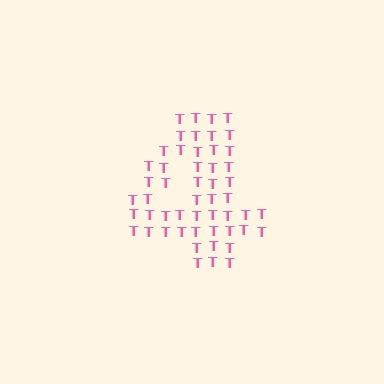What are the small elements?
The small elements are letter T's.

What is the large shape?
The large shape is the digit 4.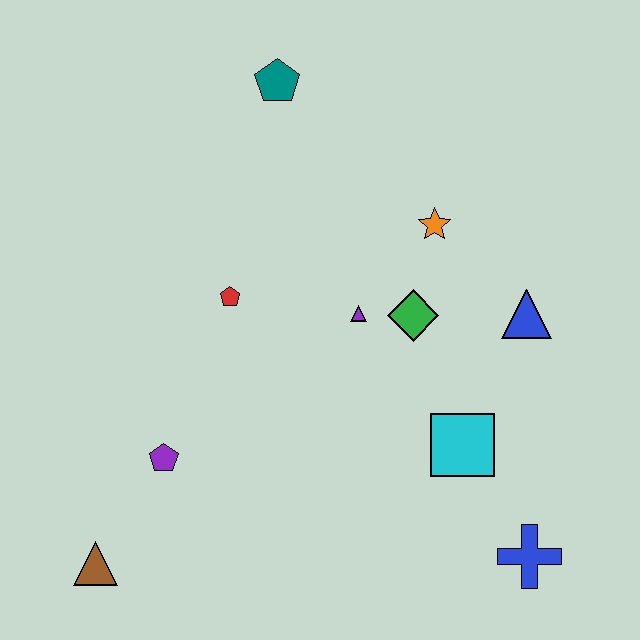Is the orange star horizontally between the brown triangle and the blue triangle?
Yes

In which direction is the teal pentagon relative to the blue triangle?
The teal pentagon is to the left of the blue triangle.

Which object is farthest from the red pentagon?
The blue cross is farthest from the red pentagon.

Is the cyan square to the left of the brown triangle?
No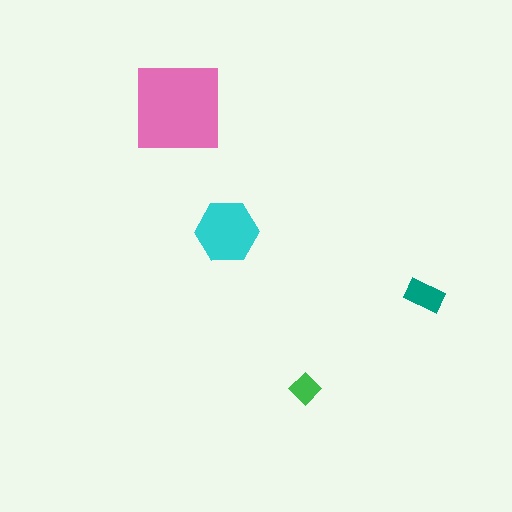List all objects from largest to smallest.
The pink square, the cyan hexagon, the teal rectangle, the green diamond.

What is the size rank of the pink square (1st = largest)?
1st.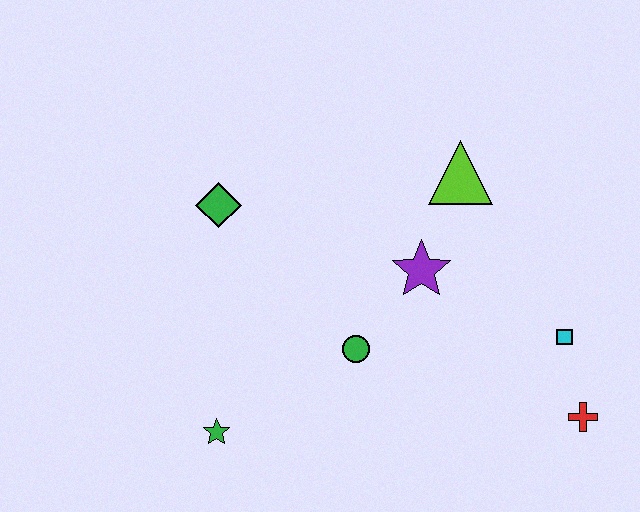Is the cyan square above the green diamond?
No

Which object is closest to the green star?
The green circle is closest to the green star.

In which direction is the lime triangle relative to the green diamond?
The lime triangle is to the right of the green diamond.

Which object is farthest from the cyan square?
The green diamond is farthest from the cyan square.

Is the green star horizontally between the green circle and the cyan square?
No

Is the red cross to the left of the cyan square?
No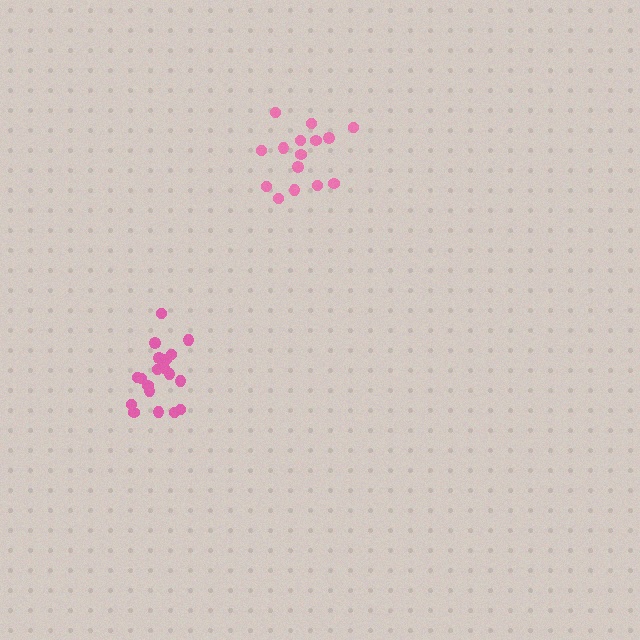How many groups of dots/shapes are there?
There are 2 groups.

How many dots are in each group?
Group 1: 19 dots, Group 2: 15 dots (34 total).